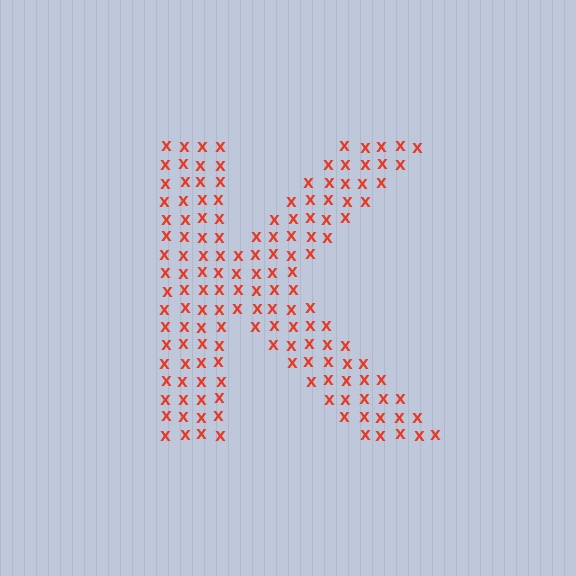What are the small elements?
The small elements are letter X's.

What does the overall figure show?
The overall figure shows the letter K.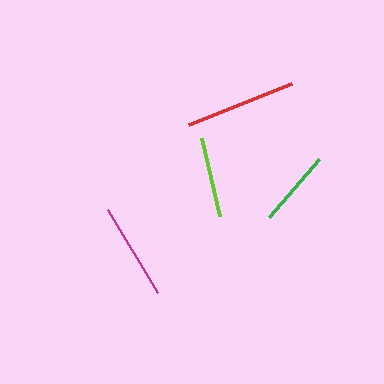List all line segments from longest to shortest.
From longest to shortest: red, magenta, lime, green.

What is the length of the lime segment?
The lime segment is approximately 81 pixels long.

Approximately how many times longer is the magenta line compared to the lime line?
The magenta line is approximately 1.2 times the length of the lime line.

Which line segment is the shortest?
The green line is the shortest at approximately 77 pixels.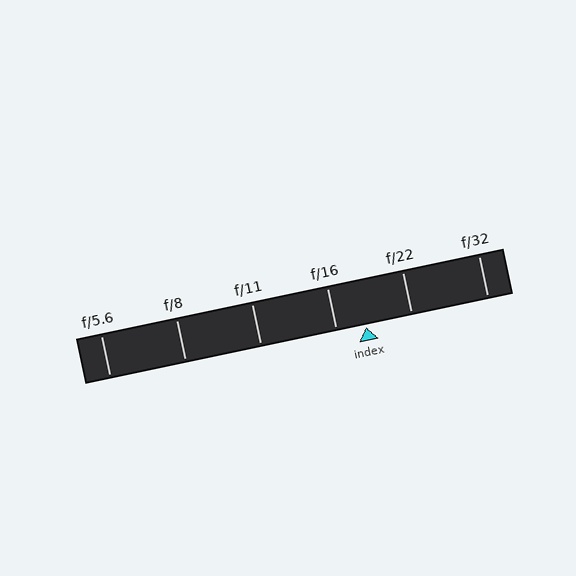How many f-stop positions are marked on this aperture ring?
There are 6 f-stop positions marked.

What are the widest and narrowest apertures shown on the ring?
The widest aperture shown is f/5.6 and the narrowest is f/32.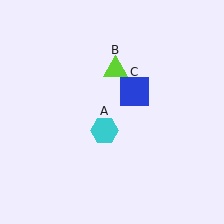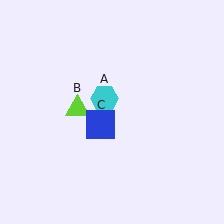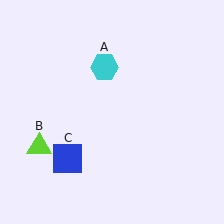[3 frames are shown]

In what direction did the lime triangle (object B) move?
The lime triangle (object B) moved down and to the left.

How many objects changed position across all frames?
3 objects changed position: cyan hexagon (object A), lime triangle (object B), blue square (object C).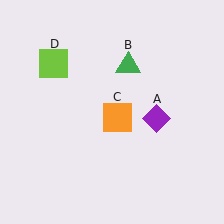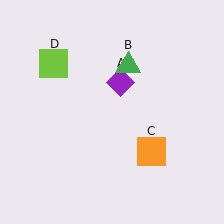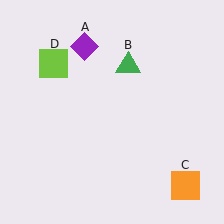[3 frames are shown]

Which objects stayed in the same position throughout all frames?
Green triangle (object B) and lime square (object D) remained stationary.